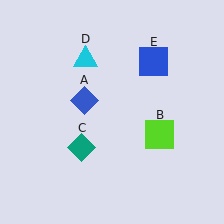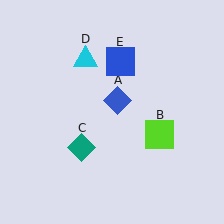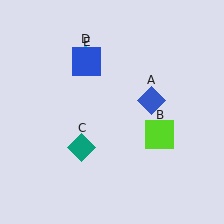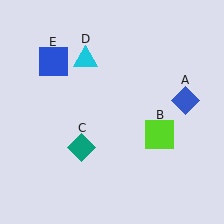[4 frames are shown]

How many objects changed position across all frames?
2 objects changed position: blue diamond (object A), blue square (object E).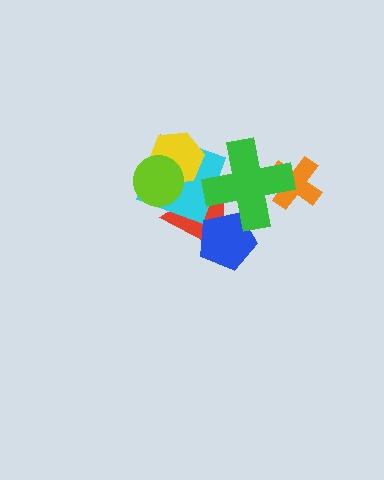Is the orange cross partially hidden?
Yes, it is partially covered by another shape.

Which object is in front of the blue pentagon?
The green cross is in front of the blue pentagon.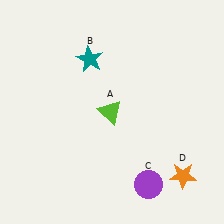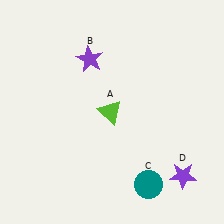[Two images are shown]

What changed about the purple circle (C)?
In Image 1, C is purple. In Image 2, it changed to teal.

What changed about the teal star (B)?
In Image 1, B is teal. In Image 2, it changed to purple.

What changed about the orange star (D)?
In Image 1, D is orange. In Image 2, it changed to purple.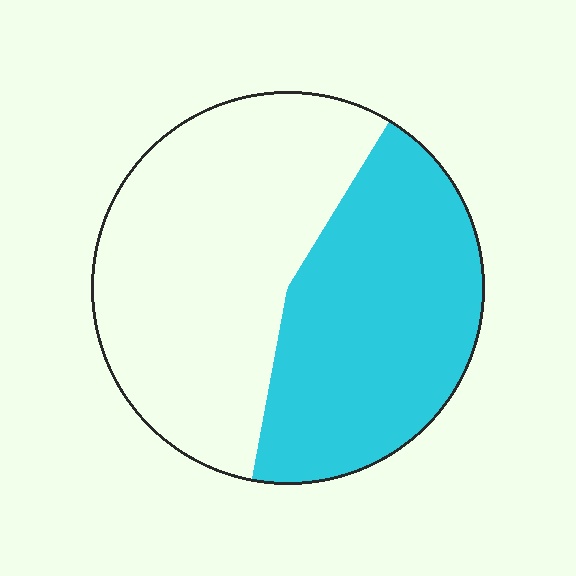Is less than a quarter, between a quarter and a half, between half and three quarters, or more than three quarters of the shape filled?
Between a quarter and a half.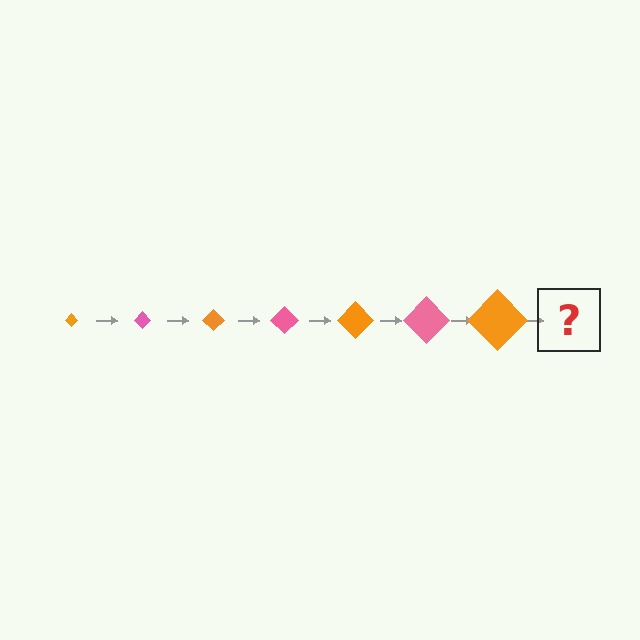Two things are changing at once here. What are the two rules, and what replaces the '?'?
The two rules are that the diamond grows larger each step and the color cycles through orange and pink. The '?' should be a pink diamond, larger than the previous one.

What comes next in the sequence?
The next element should be a pink diamond, larger than the previous one.